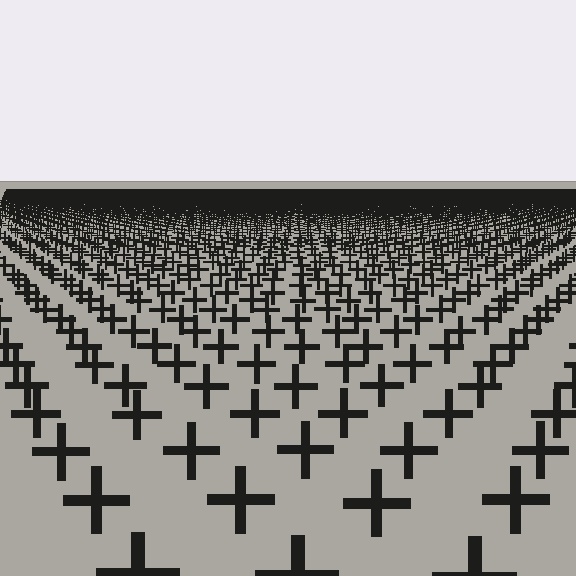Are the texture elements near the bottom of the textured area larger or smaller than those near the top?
Larger. Near the bottom, elements are closer to the viewer and appear at a bigger on-screen size.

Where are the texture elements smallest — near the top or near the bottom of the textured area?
Near the top.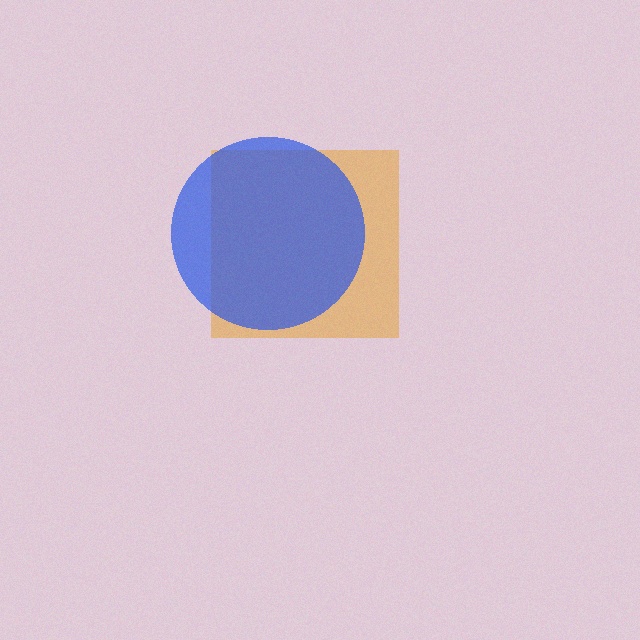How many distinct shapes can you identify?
There are 2 distinct shapes: an orange square, a blue circle.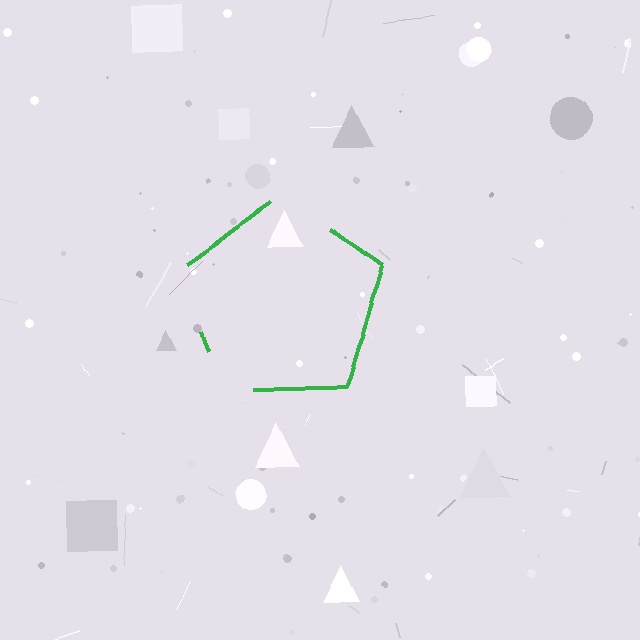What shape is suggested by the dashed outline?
The dashed outline suggests a pentagon.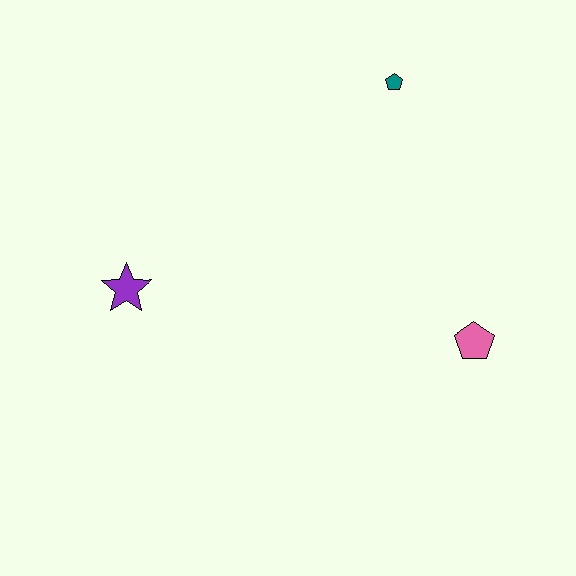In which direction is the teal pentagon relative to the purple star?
The teal pentagon is to the right of the purple star.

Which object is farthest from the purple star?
The pink pentagon is farthest from the purple star.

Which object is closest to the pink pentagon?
The teal pentagon is closest to the pink pentagon.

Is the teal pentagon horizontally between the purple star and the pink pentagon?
Yes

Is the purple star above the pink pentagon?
Yes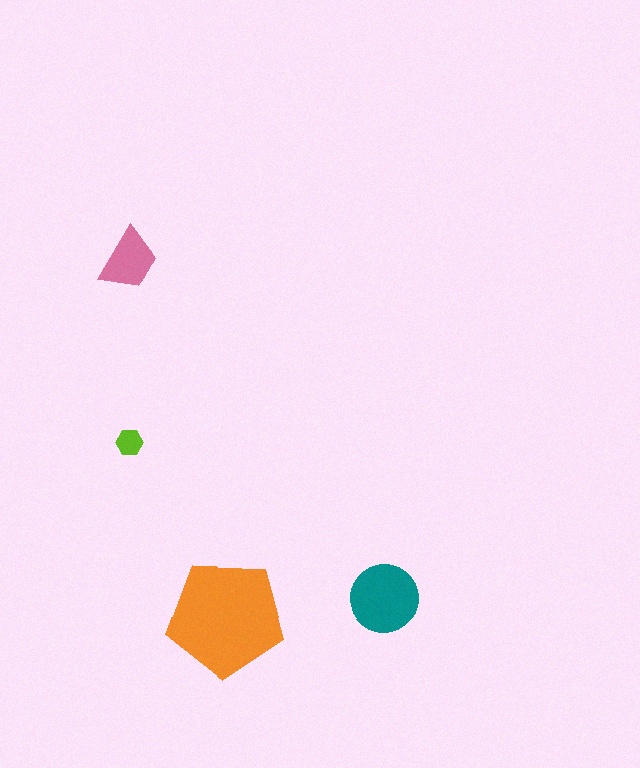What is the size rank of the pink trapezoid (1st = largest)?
3rd.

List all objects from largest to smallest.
The orange pentagon, the teal circle, the pink trapezoid, the lime hexagon.